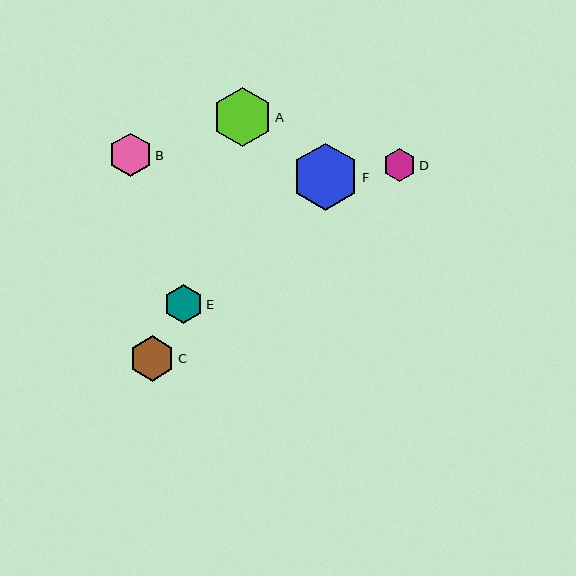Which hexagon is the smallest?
Hexagon D is the smallest with a size of approximately 32 pixels.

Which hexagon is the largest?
Hexagon F is the largest with a size of approximately 67 pixels.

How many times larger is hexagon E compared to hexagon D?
Hexagon E is approximately 1.2 times the size of hexagon D.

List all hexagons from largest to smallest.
From largest to smallest: F, A, C, B, E, D.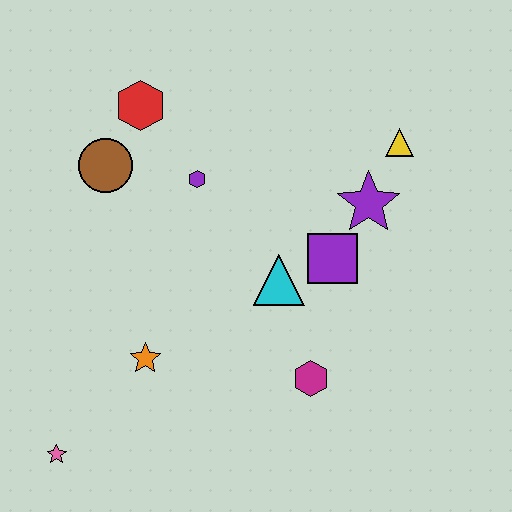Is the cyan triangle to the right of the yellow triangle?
No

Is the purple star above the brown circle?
No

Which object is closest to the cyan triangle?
The purple square is closest to the cyan triangle.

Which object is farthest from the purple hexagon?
The pink star is farthest from the purple hexagon.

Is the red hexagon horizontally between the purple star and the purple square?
No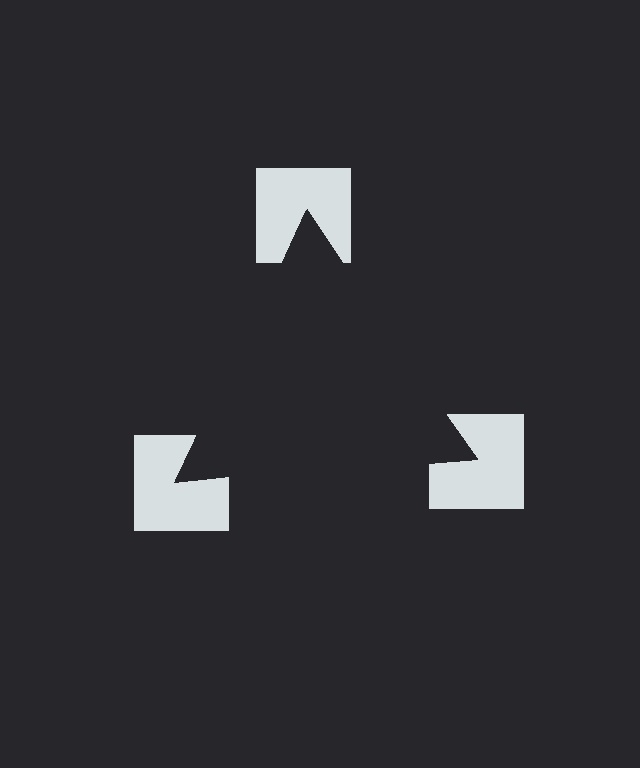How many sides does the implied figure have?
3 sides.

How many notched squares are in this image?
There are 3 — one at each vertex of the illusory triangle.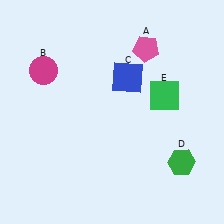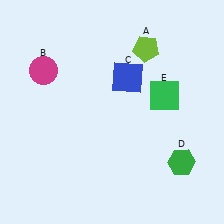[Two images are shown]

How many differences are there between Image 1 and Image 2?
There is 1 difference between the two images.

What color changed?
The pentagon (A) changed from pink in Image 1 to lime in Image 2.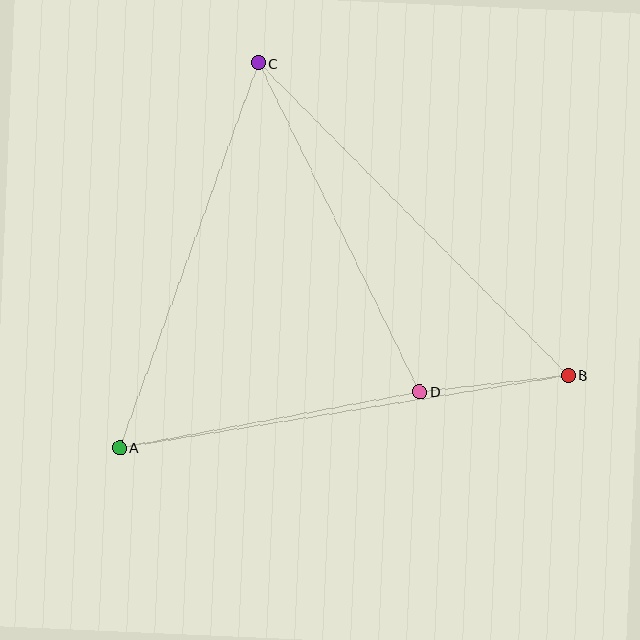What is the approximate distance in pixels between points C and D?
The distance between C and D is approximately 367 pixels.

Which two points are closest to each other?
Points B and D are closest to each other.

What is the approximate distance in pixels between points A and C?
The distance between A and C is approximately 409 pixels.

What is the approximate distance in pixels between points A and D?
The distance between A and D is approximately 305 pixels.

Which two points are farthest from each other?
Points A and B are farthest from each other.